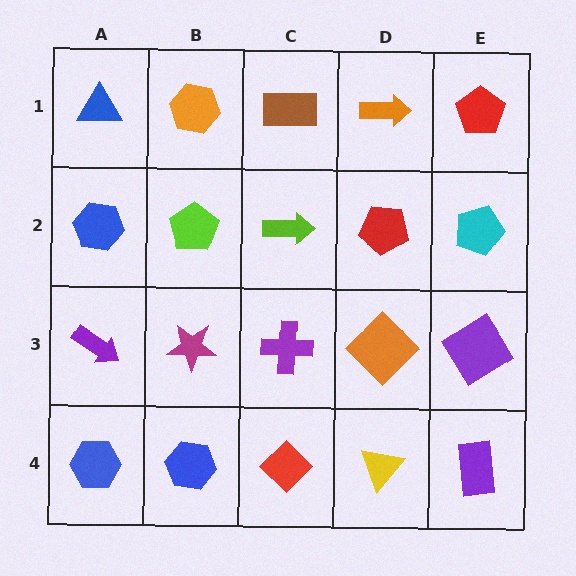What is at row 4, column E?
A purple rectangle.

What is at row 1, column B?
An orange hexagon.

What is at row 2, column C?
A lime arrow.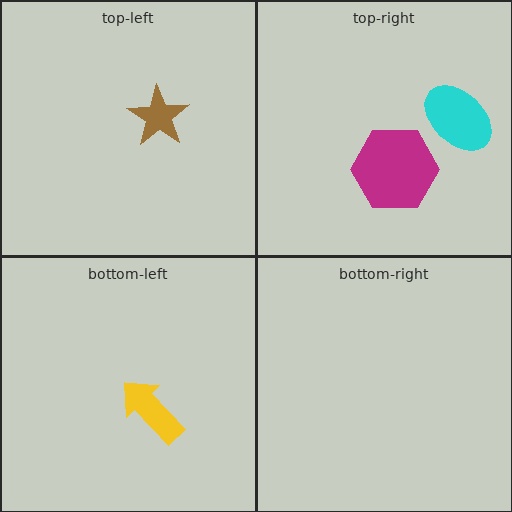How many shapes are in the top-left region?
1.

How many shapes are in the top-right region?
2.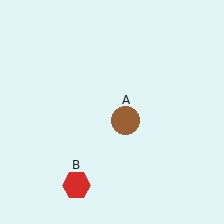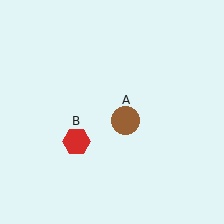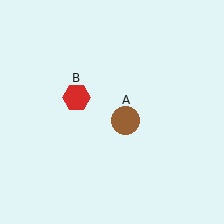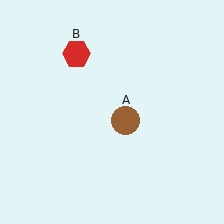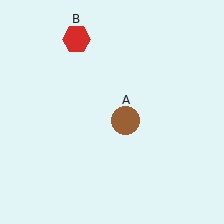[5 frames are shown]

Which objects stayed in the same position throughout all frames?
Brown circle (object A) remained stationary.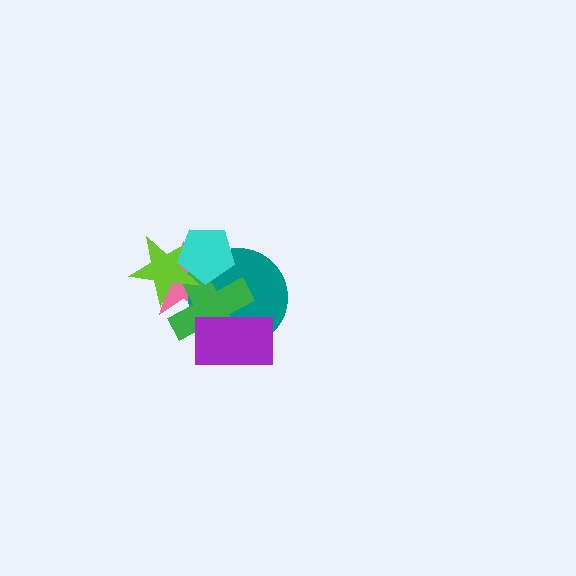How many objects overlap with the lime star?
4 objects overlap with the lime star.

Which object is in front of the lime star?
The cyan pentagon is in front of the lime star.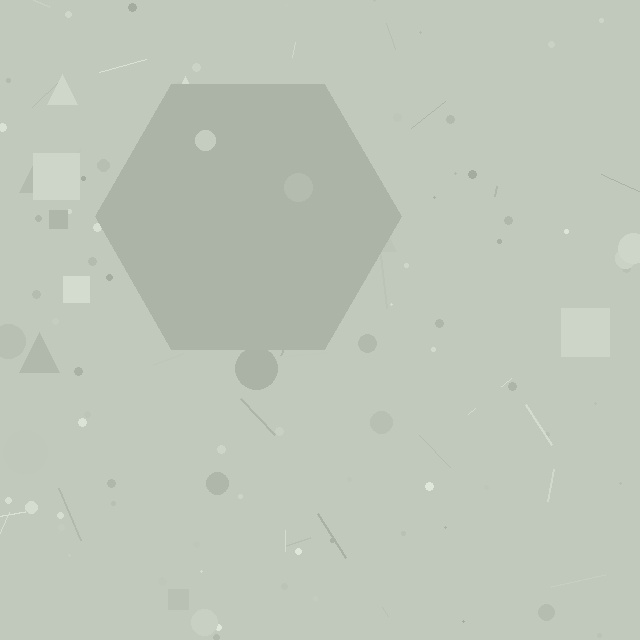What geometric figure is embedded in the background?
A hexagon is embedded in the background.